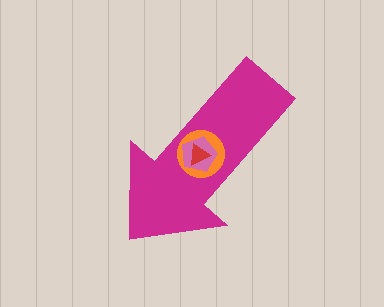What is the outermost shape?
The magenta arrow.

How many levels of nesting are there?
4.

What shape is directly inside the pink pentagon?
The red triangle.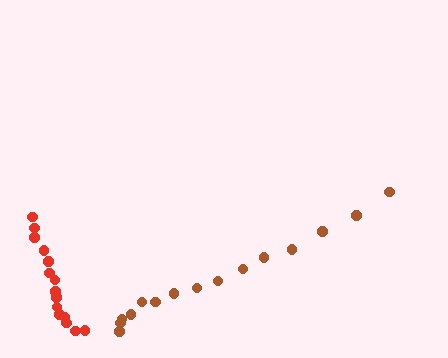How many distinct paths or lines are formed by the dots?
There are 2 distinct paths.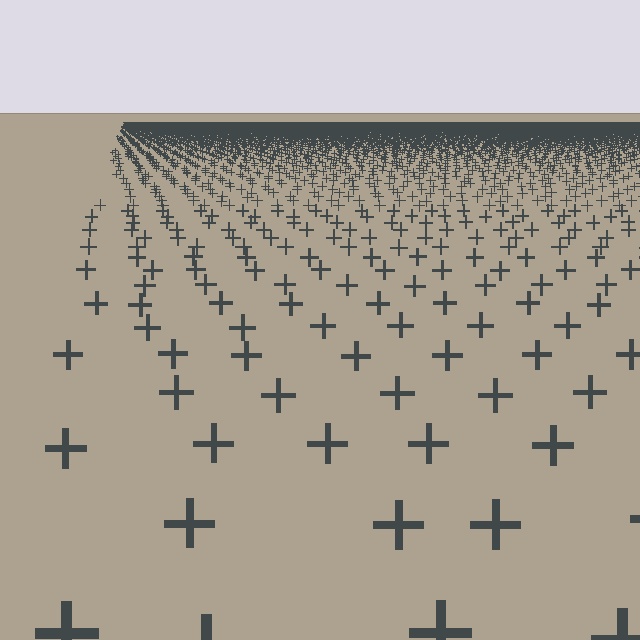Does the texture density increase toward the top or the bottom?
Density increases toward the top.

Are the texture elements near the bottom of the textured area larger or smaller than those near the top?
Larger. Near the bottom, elements are closer to the viewer and appear at a bigger on-screen size.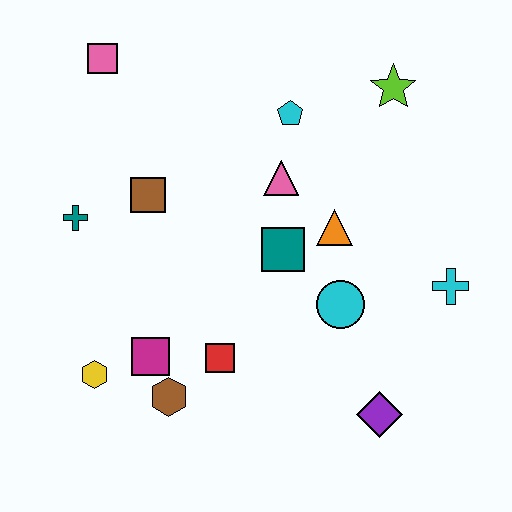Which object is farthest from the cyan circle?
The pink square is farthest from the cyan circle.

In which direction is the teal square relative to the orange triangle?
The teal square is to the left of the orange triangle.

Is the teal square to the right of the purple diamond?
No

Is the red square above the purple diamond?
Yes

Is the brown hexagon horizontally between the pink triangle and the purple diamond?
No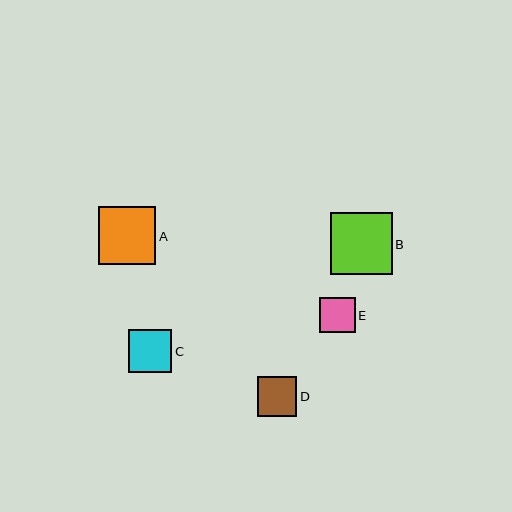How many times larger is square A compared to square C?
Square A is approximately 1.3 times the size of square C.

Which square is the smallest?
Square E is the smallest with a size of approximately 35 pixels.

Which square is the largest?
Square B is the largest with a size of approximately 62 pixels.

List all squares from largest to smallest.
From largest to smallest: B, A, C, D, E.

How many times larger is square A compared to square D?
Square A is approximately 1.5 times the size of square D.